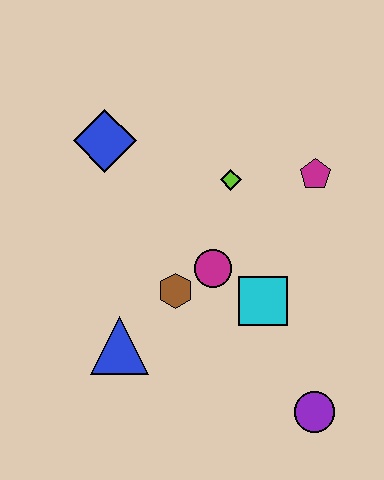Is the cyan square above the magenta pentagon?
No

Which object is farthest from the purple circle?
The blue diamond is farthest from the purple circle.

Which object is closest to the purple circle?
The cyan square is closest to the purple circle.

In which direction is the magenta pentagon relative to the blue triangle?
The magenta pentagon is to the right of the blue triangle.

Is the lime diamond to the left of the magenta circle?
No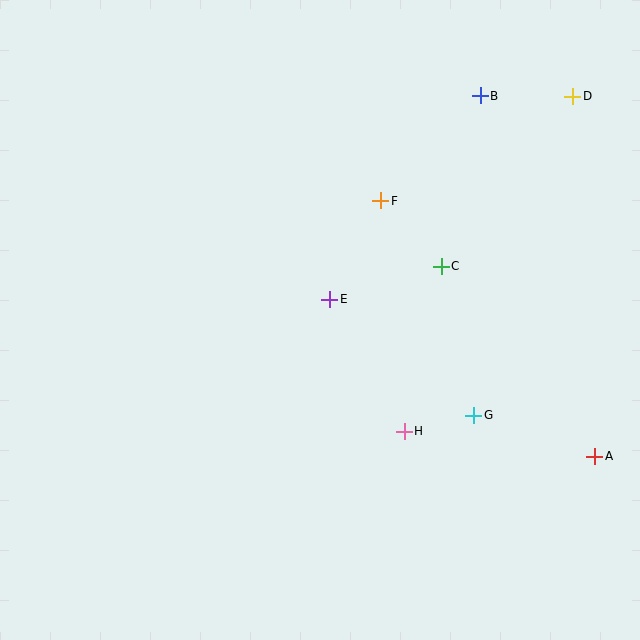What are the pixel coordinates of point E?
Point E is at (330, 299).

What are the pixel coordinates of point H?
Point H is at (404, 431).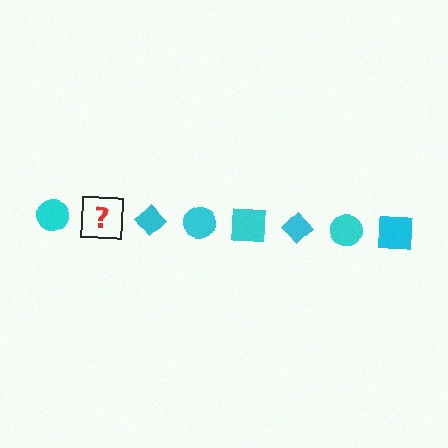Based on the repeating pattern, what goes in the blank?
The blank should be a cyan square.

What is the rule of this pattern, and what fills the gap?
The rule is that the pattern cycles through circle, square, diamond shapes in cyan. The gap should be filled with a cyan square.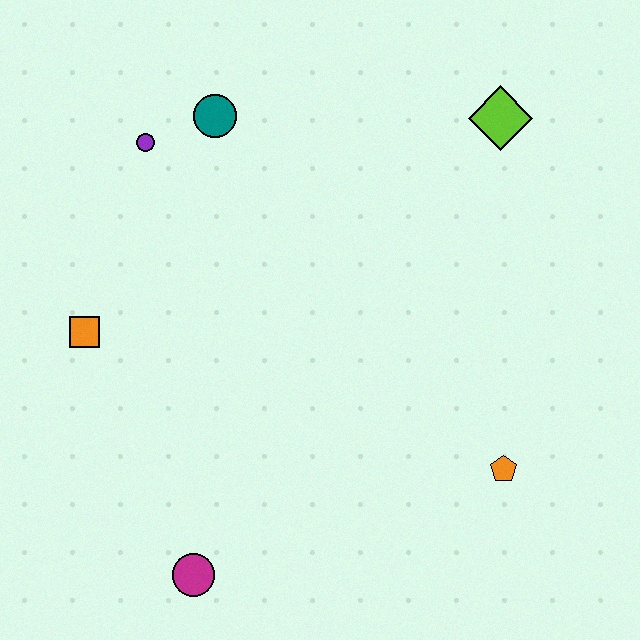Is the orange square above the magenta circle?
Yes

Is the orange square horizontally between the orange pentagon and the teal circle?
No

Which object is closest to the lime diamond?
The teal circle is closest to the lime diamond.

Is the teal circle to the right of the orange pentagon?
No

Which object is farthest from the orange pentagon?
The purple circle is farthest from the orange pentagon.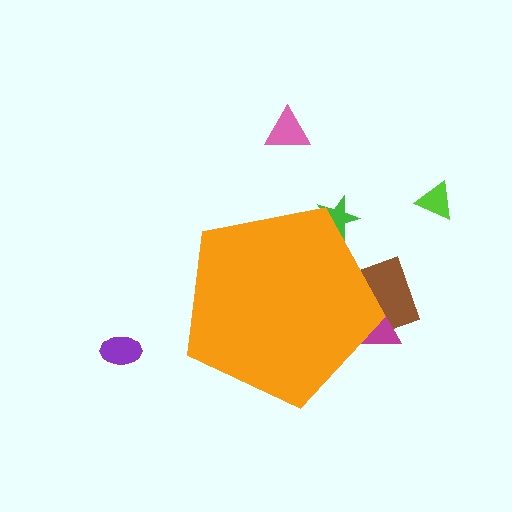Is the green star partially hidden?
Yes, the green star is partially hidden behind the orange pentagon.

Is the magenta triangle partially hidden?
Yes, the magenta triangle is partially hidden behind the orange pentagon.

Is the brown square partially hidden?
Yes, the brown square is partially hidden behind the orange pentagon.